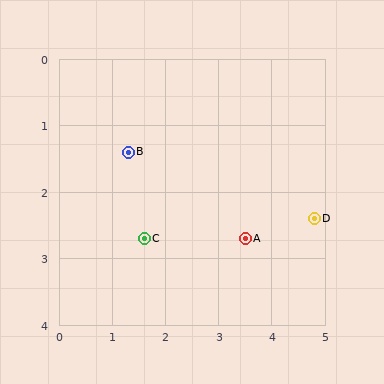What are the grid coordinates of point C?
Point C is at approximately (1.6, 2.7).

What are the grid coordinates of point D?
Point D is at approximately (4.8, 2.4).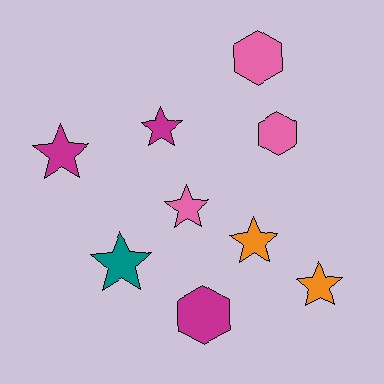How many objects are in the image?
There are 9 objects.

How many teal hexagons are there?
There are no teal hexagons.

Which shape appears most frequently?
Star, with 6 objects.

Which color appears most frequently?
Pink, with 3 objects.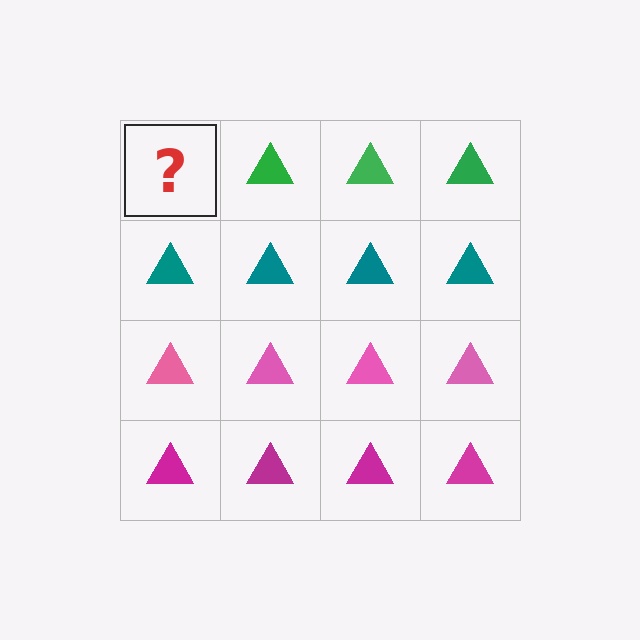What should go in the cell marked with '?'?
The missing cell should contain a green triangle.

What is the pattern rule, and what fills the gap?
The rule is that each row has a consistent color. The gap should be filled with a green triangle.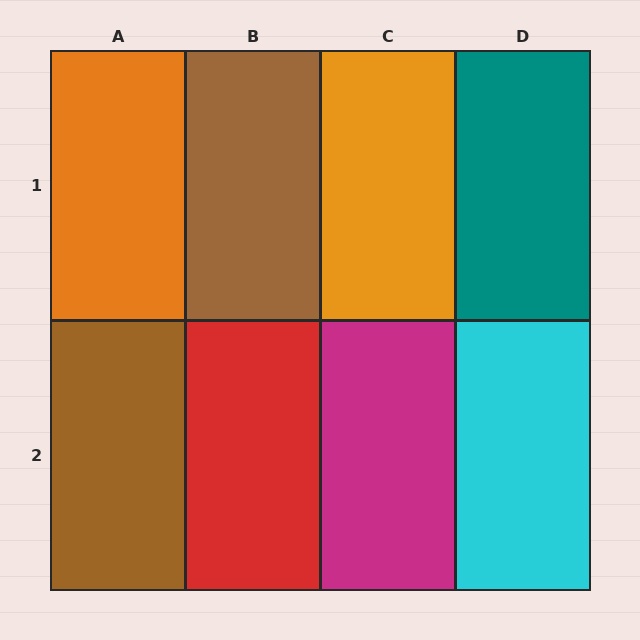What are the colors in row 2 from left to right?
Brown, red, magenta, cyan.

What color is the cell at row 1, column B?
Brown.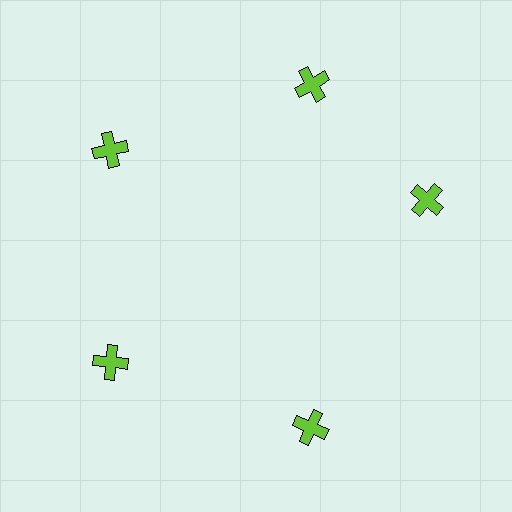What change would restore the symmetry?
The symmetry would be restored by rotating it back into even spacing with its neighbors so that all 5 crosses sit at equal angles and equal distance from the center.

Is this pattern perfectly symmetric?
No. The 5 lime crosses are arranged in a ring, but one element near the 3 o'clock position is rotated out of alignment along the ring, breaking the 5-fold rotational symmetry.